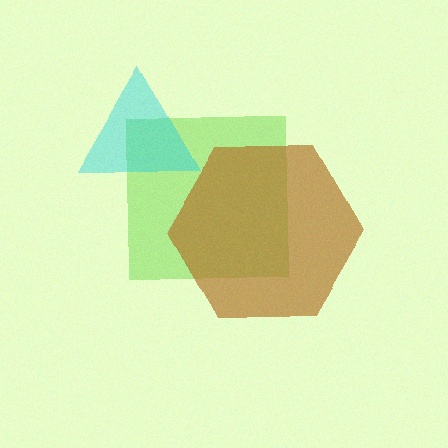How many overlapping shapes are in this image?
There are 3 overlapping shapes in the image.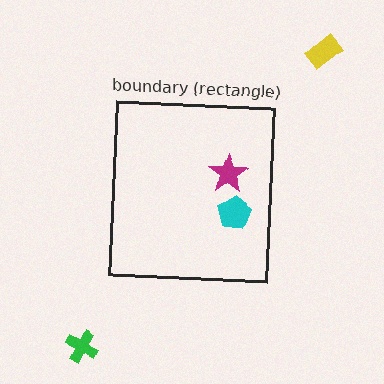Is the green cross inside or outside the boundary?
Outside.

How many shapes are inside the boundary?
2 inside, 2 outside.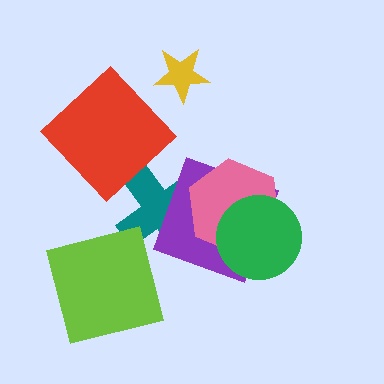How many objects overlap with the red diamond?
0 objects overlap with the red diamond.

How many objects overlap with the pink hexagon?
3 objects overlap with the pink hexagon.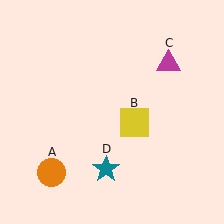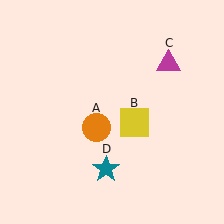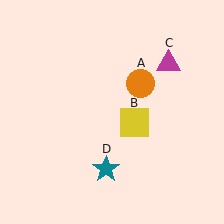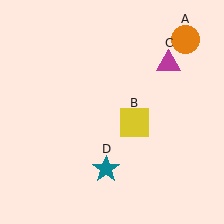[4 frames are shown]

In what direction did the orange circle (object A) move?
The orange circle (object A) moved up and to the right.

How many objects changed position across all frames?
1 object changed position: orange circle (object A).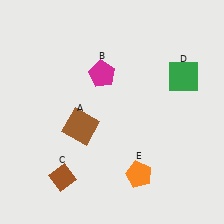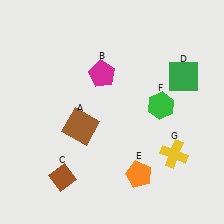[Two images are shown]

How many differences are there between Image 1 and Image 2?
There are 2 differences between the two images.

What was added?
A green hexagon (F), a yellow cross (G) were added in Image 2.